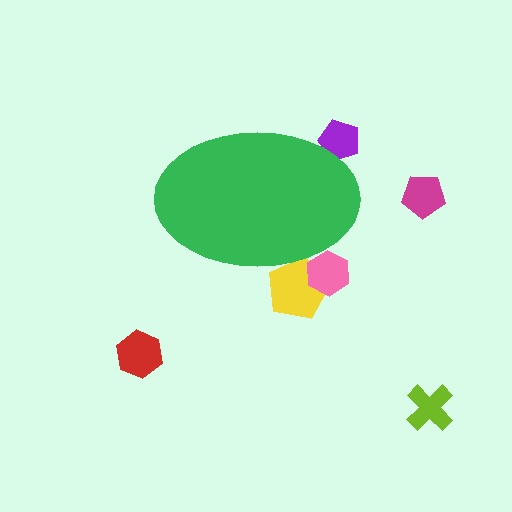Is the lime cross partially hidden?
No, the lime cross is fully visible.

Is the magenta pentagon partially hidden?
No, the magenta pentagon is fully visible.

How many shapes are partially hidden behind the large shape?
3 shapes are partially hidden.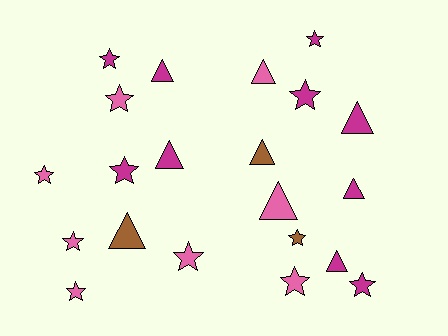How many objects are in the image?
There are 21 objects.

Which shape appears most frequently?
Star, with 12 objects.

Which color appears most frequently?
Magenta, with 10 objects.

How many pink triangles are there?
There are 2 pink triangles.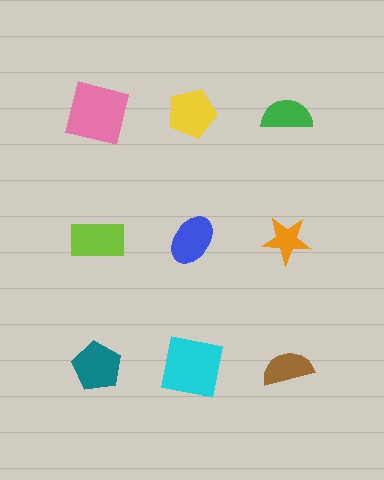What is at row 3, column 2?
A cyan square.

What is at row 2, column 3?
An orange star.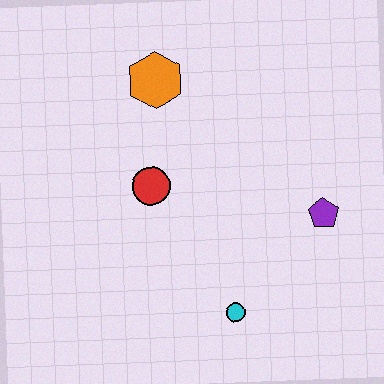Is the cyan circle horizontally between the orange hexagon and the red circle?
No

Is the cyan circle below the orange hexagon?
Yes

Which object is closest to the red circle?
The orange hexagon is closest to the red circle.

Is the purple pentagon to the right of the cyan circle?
Yes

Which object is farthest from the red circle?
The purple pentagon is farthest from the red circle.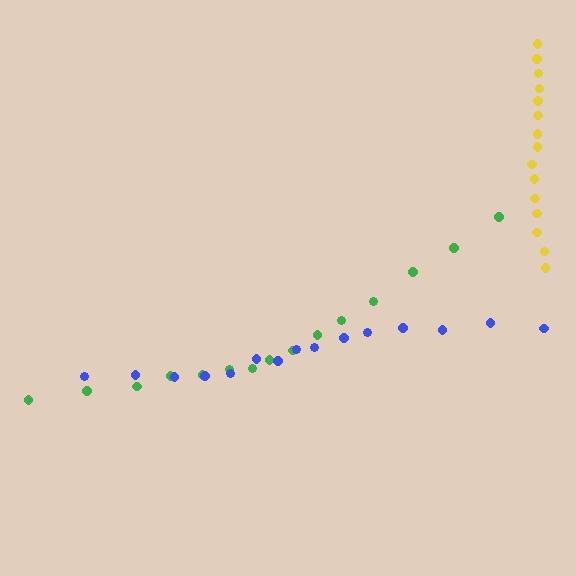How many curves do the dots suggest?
There are 3 distinct paths.